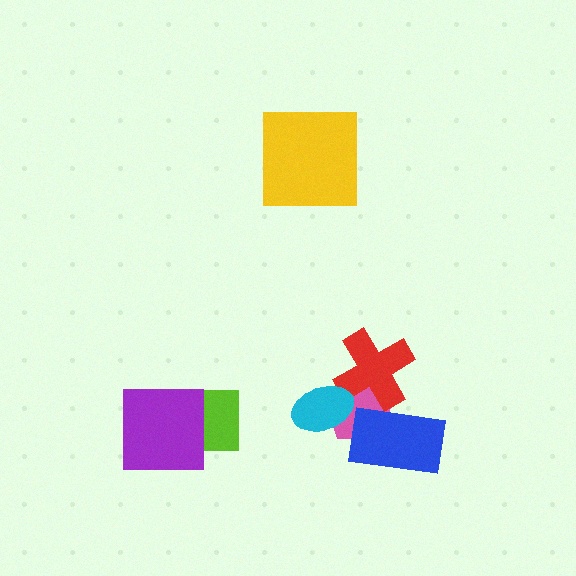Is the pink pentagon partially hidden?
Yes, it is partially covered by another shape.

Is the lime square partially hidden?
Yes, it is partially covered by another shape.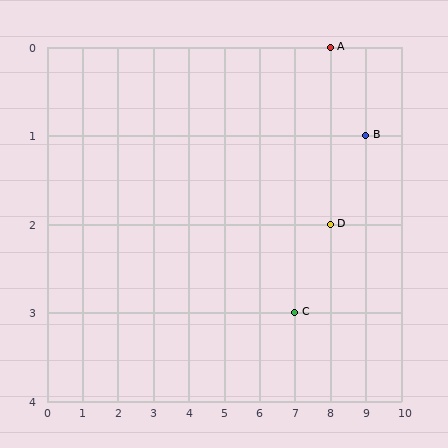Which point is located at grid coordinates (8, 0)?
Point A is at (8, 0).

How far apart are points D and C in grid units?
Points D and C are 1 column and 1 row apart (about 1.4 grid units diagonally).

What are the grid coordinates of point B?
Point B is at grid coordinates (9, 1).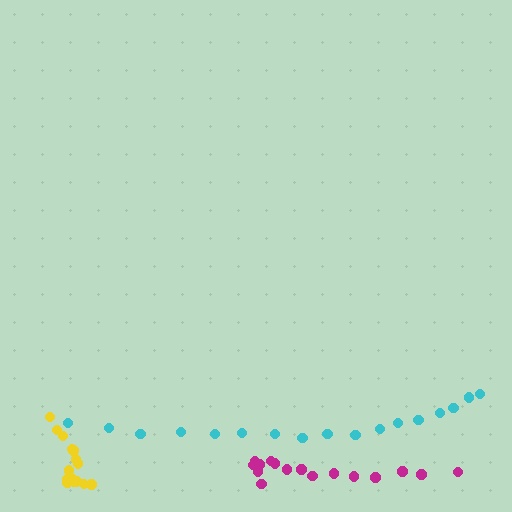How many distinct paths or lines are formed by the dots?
There are 3 distinct paths.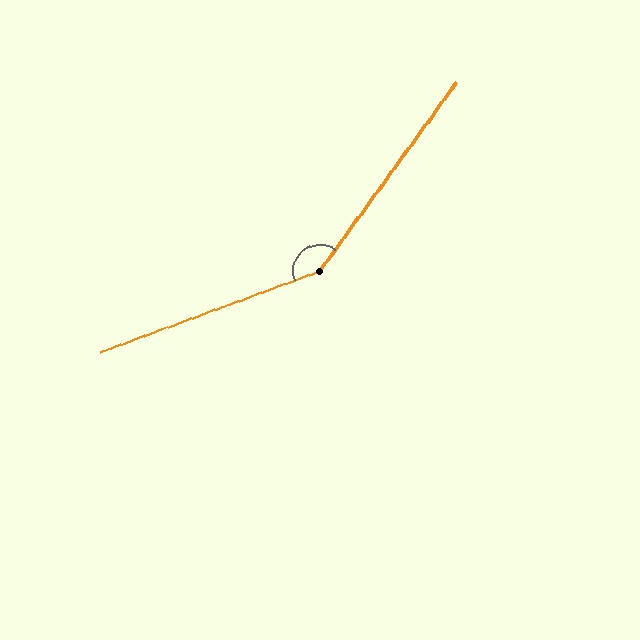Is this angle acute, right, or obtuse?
It is obtuse.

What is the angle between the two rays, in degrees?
Approximately 146 degrees.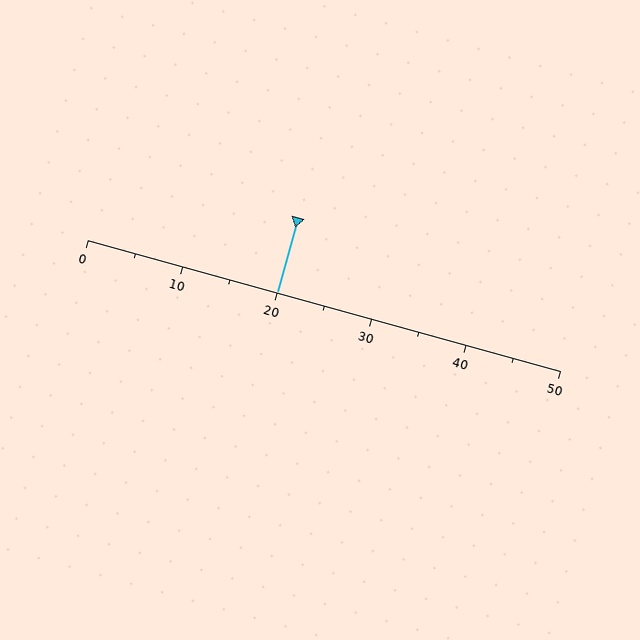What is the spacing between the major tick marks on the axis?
The major ticks are spaced 10 apart.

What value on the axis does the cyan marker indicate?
The marker indicates approximately 20.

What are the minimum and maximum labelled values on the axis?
The axis runs from 0 to 50.